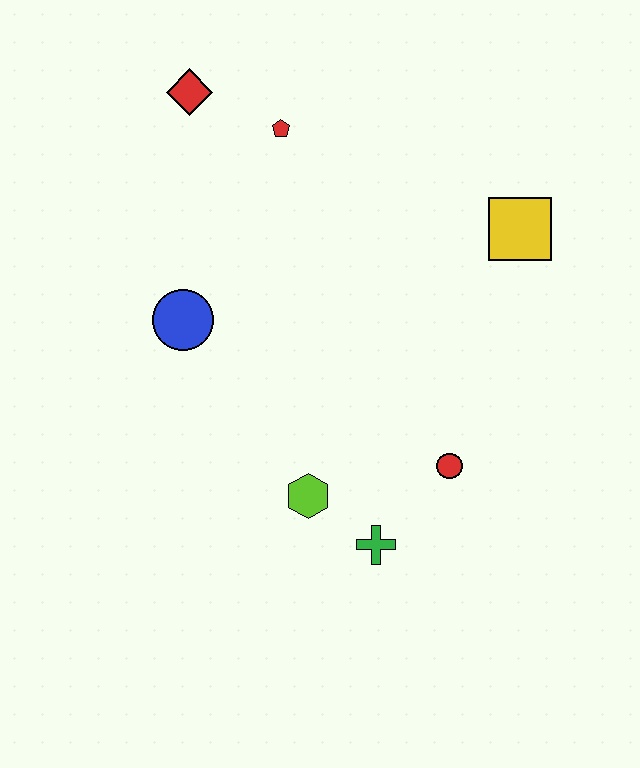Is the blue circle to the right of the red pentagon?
No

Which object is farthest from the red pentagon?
The green cross is farthest from the red pentagon.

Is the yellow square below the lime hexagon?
No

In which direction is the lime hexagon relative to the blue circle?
The lime hexagon is below the blue circle.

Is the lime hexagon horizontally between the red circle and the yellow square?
No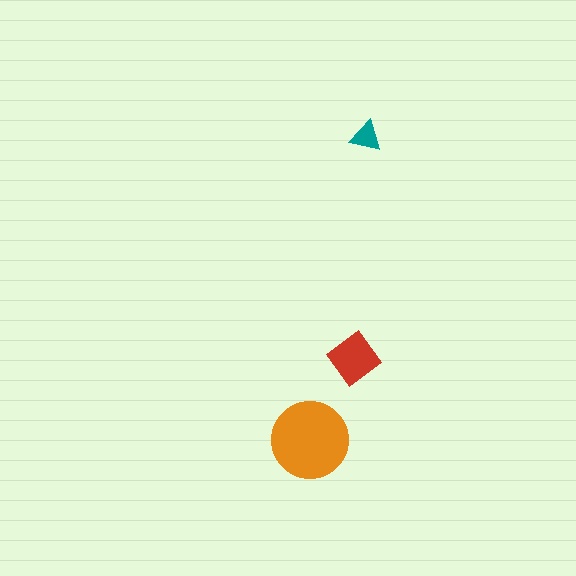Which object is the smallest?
The teal triangle.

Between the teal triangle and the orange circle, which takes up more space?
The orange circle.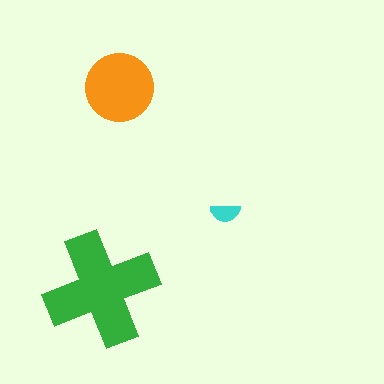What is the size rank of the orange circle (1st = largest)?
2nd.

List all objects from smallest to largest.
The cyan semicircle, the orange circle, the green cross.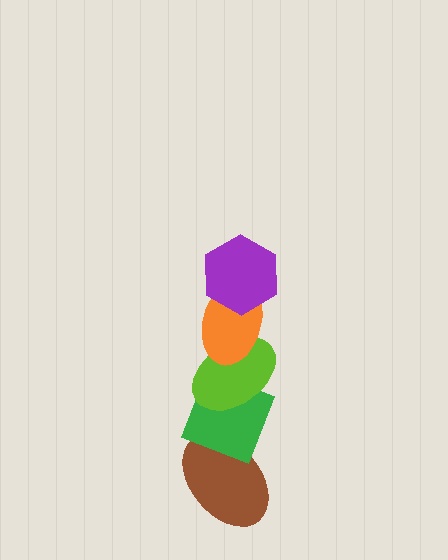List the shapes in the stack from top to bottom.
From top to bottom: the purple hexagon, the orange ellipse, the lime ellipse, the green diamond, the brown ellipse.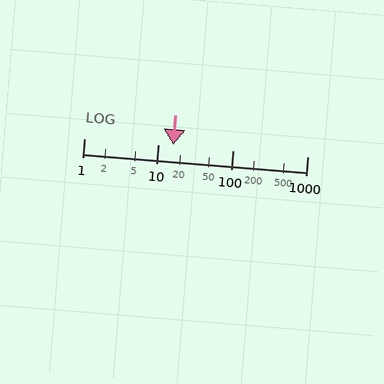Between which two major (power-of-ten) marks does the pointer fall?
The pointer is between 10 and 100.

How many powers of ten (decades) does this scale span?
The scale spans 3 decades, from 1 to 1000.